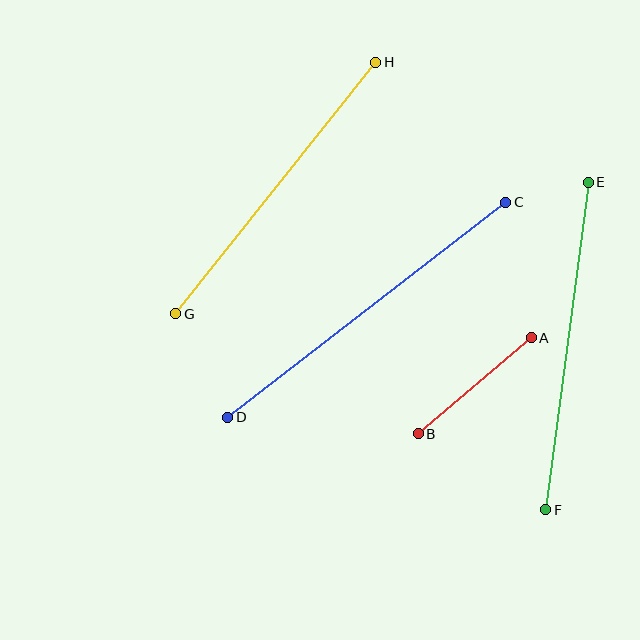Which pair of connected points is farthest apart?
Points C and D are farthest apart.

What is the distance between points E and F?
The distance is approximately 330 pixels.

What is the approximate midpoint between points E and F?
The midpoint is at approximately (567, 346) pixels.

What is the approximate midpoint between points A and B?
The midpoint is at approximately (475, 386) pixels.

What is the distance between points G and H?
The distance is approximately 321 pixels.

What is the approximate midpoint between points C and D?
The midpoint is at approximately (367, 310) pixels.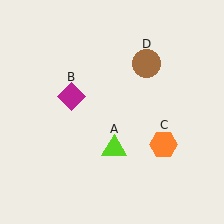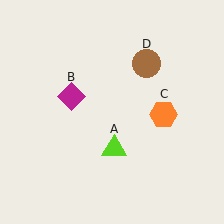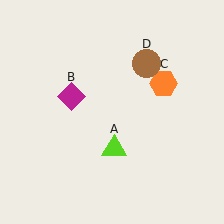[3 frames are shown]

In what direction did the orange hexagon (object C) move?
The orange hexagon (object C) moved up.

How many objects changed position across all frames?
1 object changed position: orange hexagon (object C).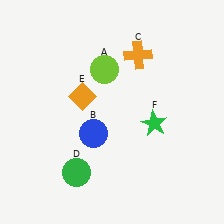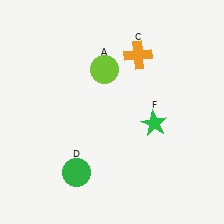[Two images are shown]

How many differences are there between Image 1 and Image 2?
There are 2 differences between the two images.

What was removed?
The orange diamond (E), the blue circle (B) were removed in Image 2.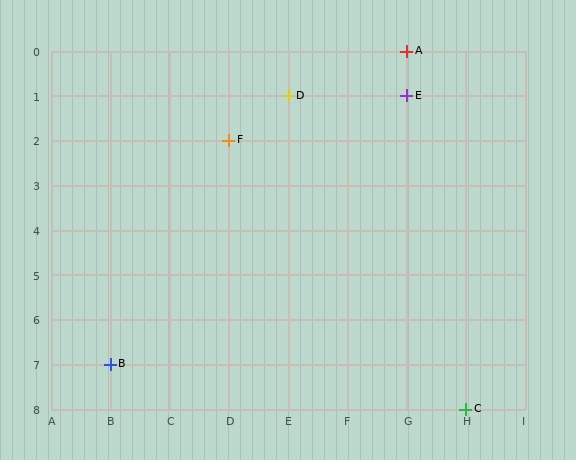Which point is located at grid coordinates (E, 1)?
Point D is at (E, 1).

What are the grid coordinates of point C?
Point C is at grid coordinates (H, 8).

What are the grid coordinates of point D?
Point D is at grid coordinates (E, 1).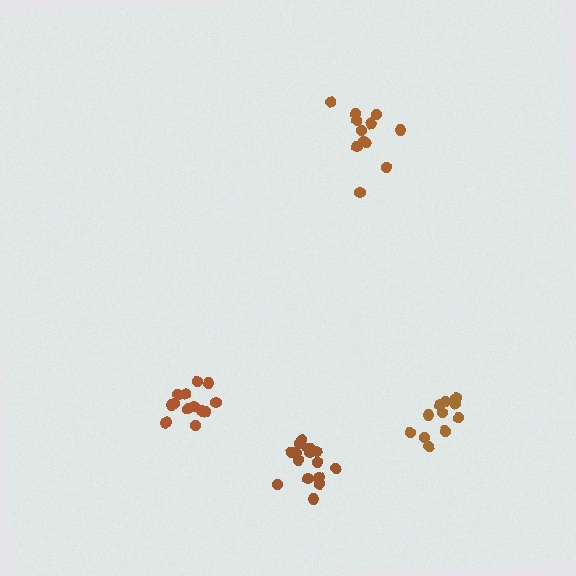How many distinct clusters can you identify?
There are 4 distinct clusters.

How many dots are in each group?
Group 1: 16 dots, Group 2: 12 dots, Group 3: 12 dots, Group 4: 13 dots (53 total).